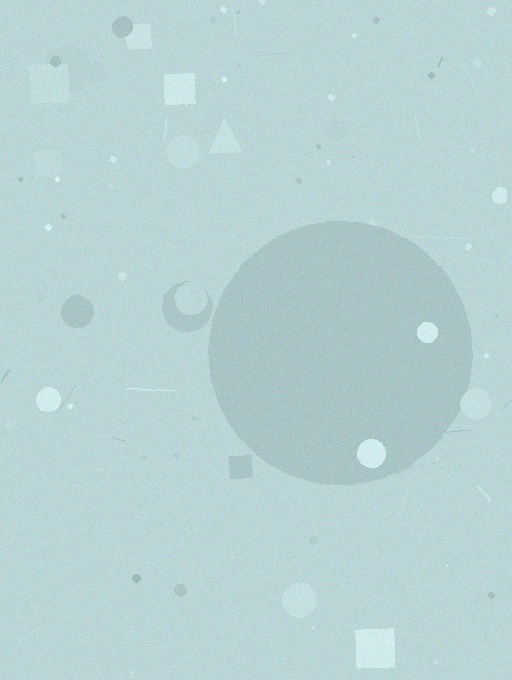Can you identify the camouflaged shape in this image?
The camouflaged shape is a circle.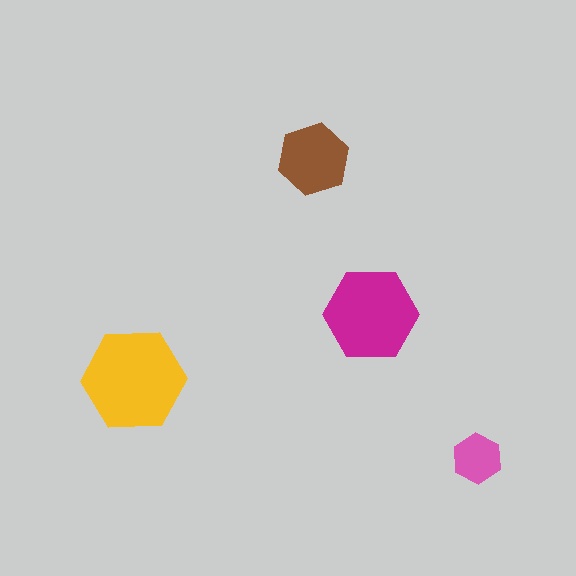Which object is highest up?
The brown hexagon is topmost.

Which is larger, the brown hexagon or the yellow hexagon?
The yellow one.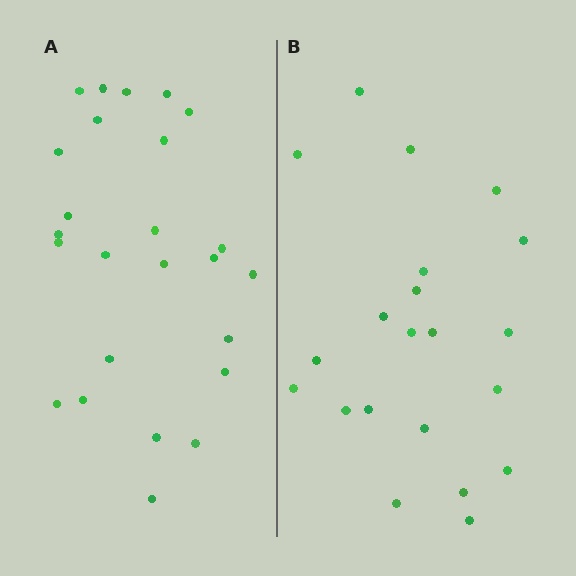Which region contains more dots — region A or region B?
Region A (the left region) has more dots.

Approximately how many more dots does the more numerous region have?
Region A has about 4 more dots than region B.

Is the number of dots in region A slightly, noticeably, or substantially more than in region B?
Region A has only slightly more — the two regions are fairly close. The ratio is roughly 1.2 to 1.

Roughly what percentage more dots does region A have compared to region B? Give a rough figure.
About 20% more.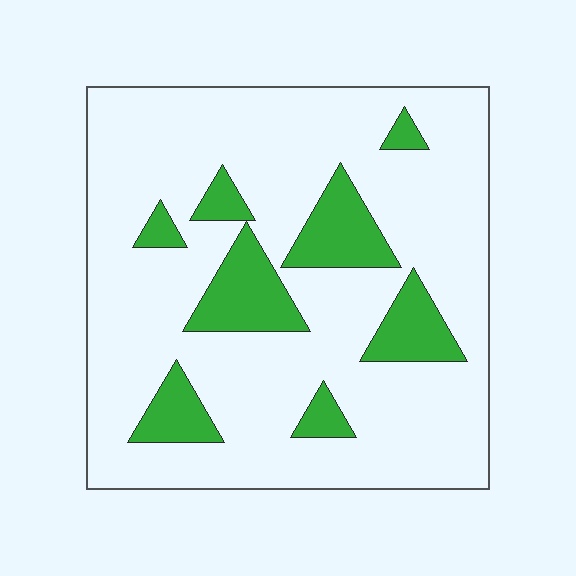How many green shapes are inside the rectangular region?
8.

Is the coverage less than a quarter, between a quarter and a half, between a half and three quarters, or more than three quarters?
Less than a quarter.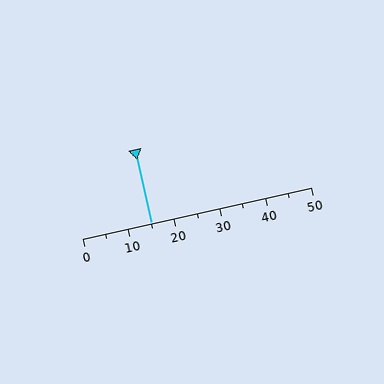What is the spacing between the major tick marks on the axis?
The major ticks are spaced 10 apart.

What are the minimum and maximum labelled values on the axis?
The axis runs from 0 to 50.